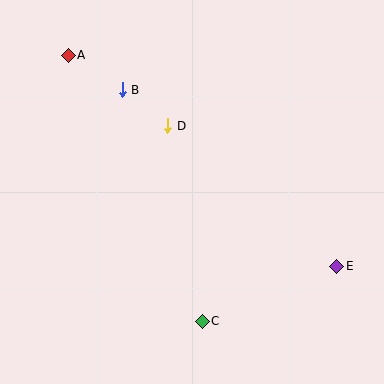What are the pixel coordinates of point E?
Point E is at (337, 266).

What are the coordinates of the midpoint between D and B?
The midpoint between D and B is at (145, 108).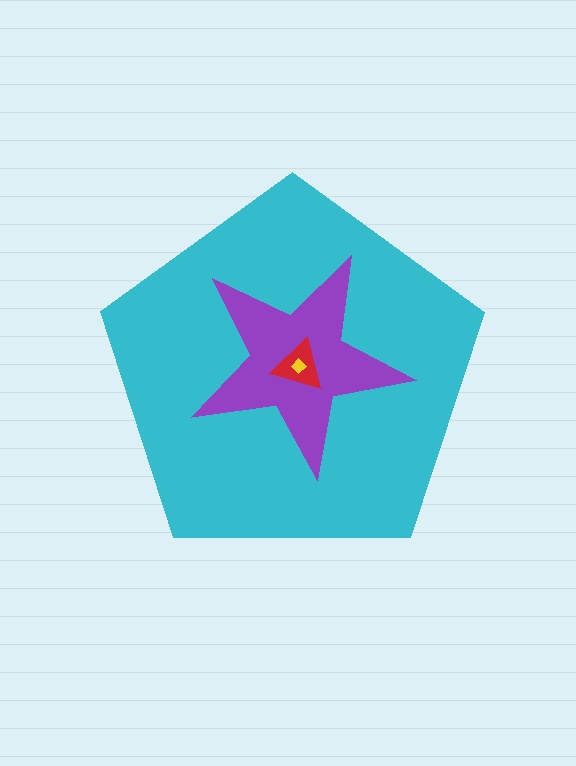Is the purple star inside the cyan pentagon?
Yes.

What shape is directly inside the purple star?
The red triangle.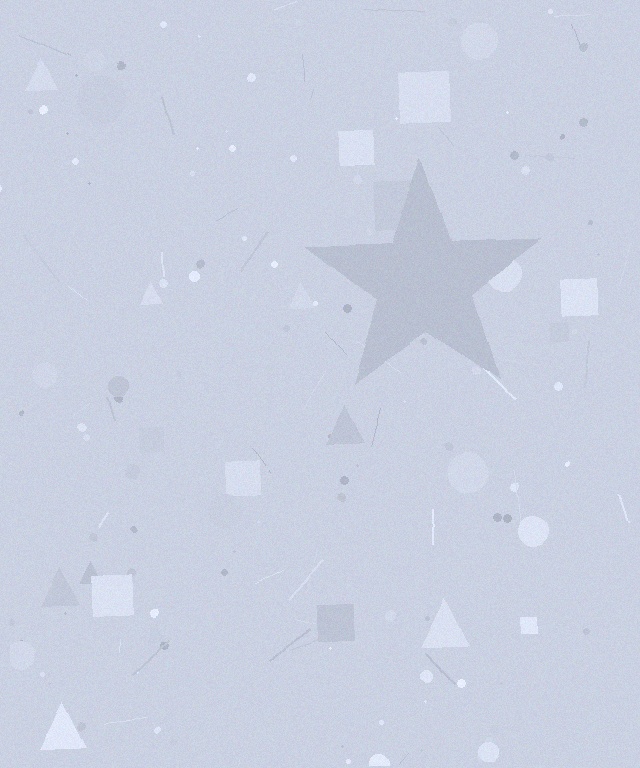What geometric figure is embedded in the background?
A star is embedded in the background.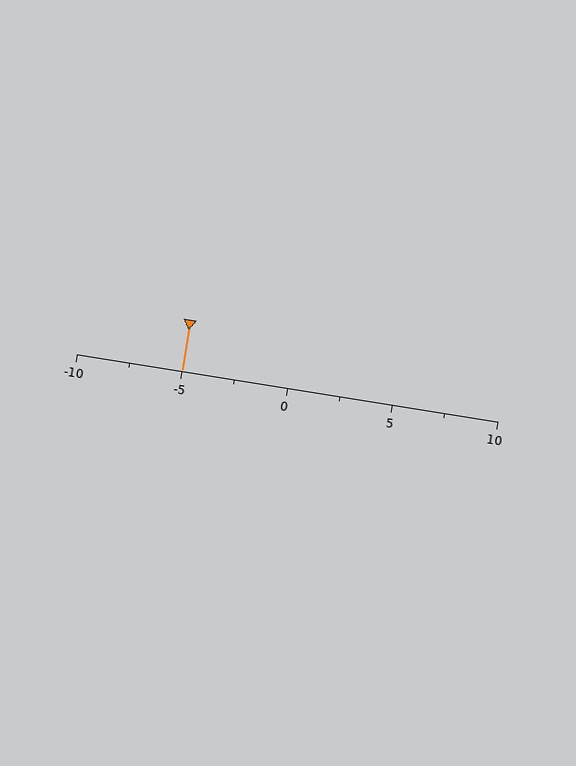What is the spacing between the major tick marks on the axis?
The major ticks are spaced 5 apart.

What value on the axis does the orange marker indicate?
The marker indicates approximately -5.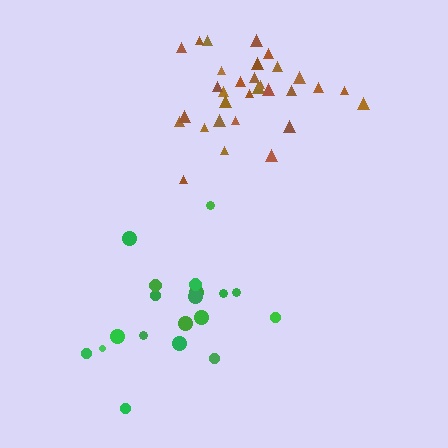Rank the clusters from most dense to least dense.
brown, green.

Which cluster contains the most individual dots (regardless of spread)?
Brown (31).